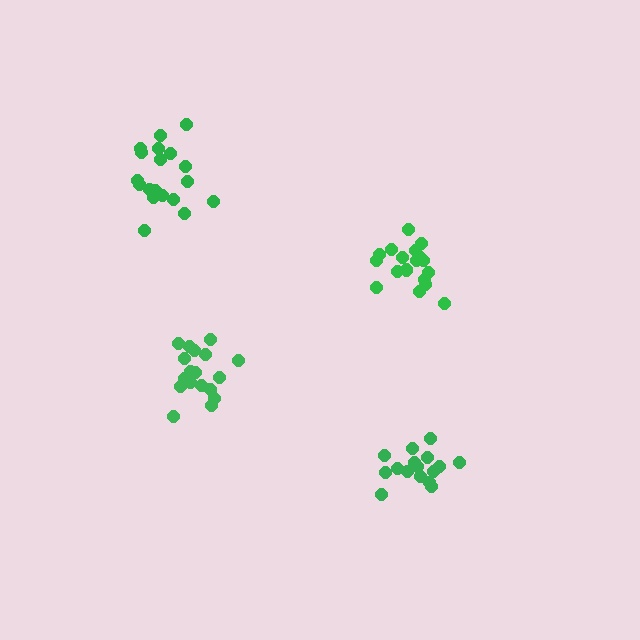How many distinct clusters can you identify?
There are 4 distinct clusters.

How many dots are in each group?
Group 1: 18 dots, Group 2: 18 dots, Group 3: 16 dots, Group 4: 19 dots (71 total).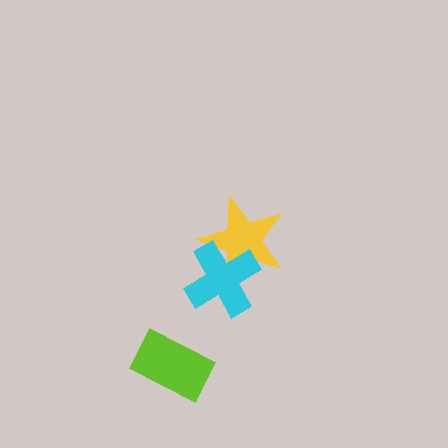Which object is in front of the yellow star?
The cyan cross is in front of the yellow star.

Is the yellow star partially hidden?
Yes, it is partially covered by another shape.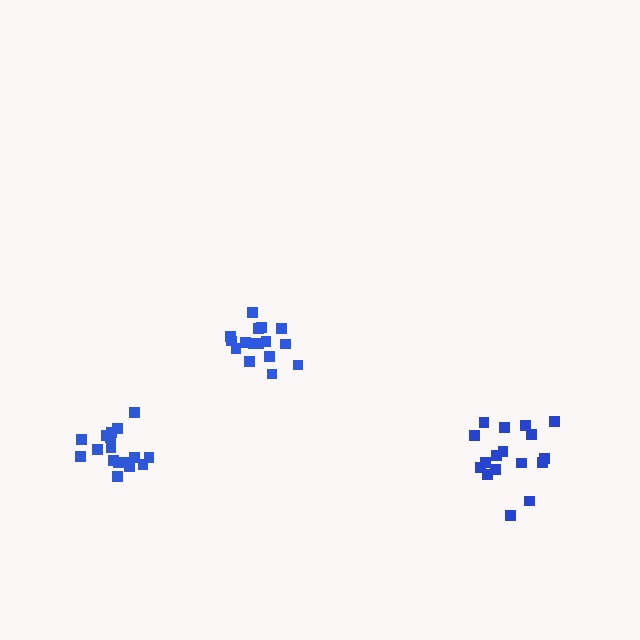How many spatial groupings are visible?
There are 3 spatial groupings.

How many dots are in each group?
Group 1: 16 dots, Group 2: 17 dots, Group 3: 17 dots (50 total).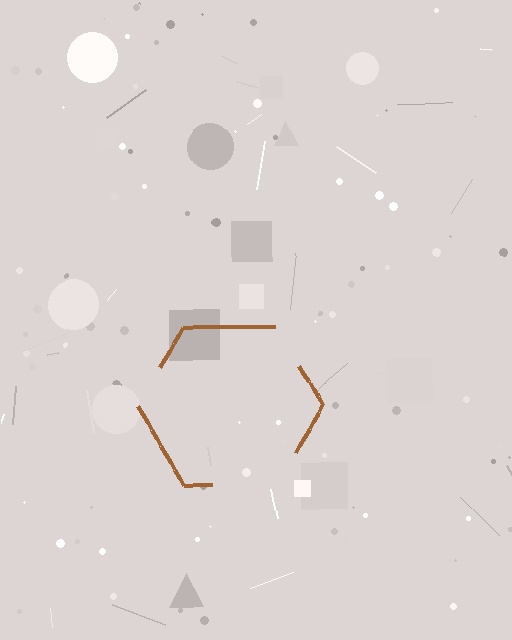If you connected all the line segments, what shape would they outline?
They would outline a hexagon.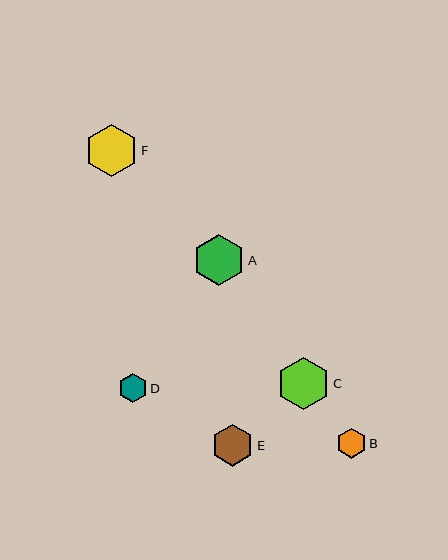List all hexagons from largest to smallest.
From largest to smallest: C, F, A, E, B, D.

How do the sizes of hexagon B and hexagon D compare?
Hexagon B and hexagon D are approximately the same size.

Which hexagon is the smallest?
Hexagon D is the smallest with a size of approximately 29 pixels.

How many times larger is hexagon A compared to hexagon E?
Hexagon A is approximately 1.2 times the size of hexagon E.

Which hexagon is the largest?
Hexagon C is the largest with a size of approximately 53 pixels.